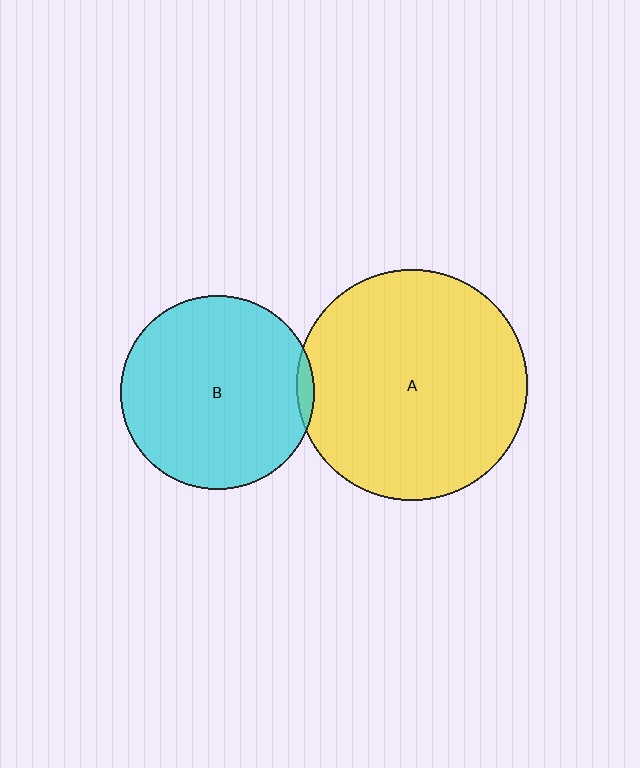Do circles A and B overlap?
Yes.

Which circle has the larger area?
Circle A (yellow).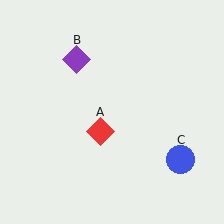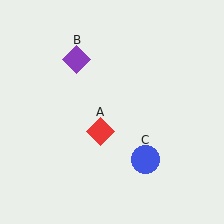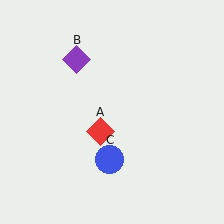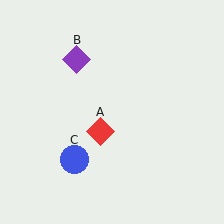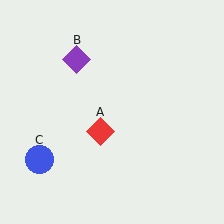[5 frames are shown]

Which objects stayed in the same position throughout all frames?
Red diamond (object A) and purple diamond (object B) remained stationary.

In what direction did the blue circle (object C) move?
The blue circle (object C) moved left.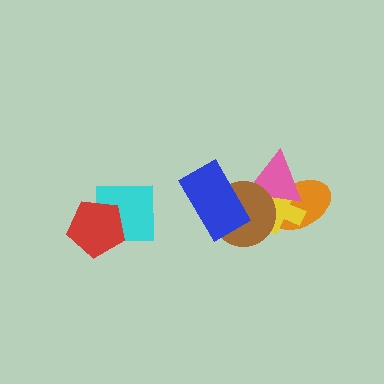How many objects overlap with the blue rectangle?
1 object overlaps with the blue rectangle.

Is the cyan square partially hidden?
Yes, it is partially covered by another shape.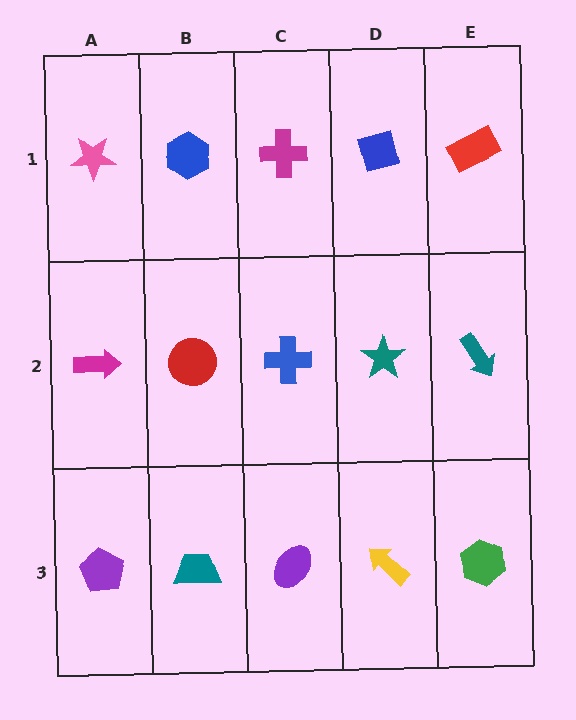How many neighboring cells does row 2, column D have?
4.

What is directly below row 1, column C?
A blue cross.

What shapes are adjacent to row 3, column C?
A blue cross (row 2, column C), a teal trapezoid (row 3, column B), a yellow arrow (row 3, column D).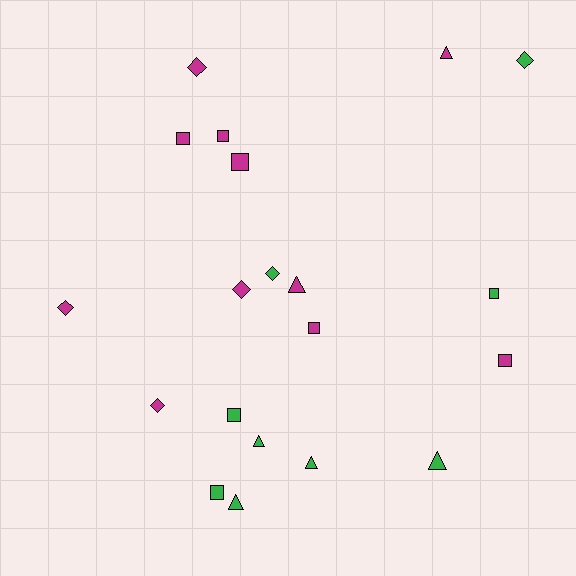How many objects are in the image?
There are 20 objects.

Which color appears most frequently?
Magenta, with 11 objects.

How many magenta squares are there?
There are 5 magenta squares.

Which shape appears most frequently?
Square, with 8 objects.